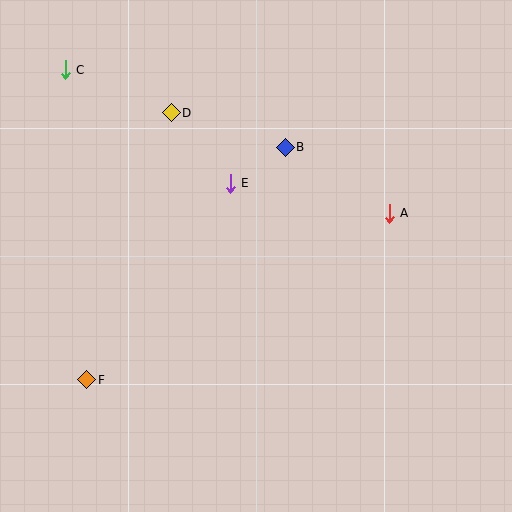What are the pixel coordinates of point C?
Point C is at (65, 70).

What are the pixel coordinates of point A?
Point A is at (389, 213).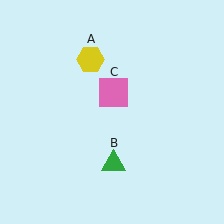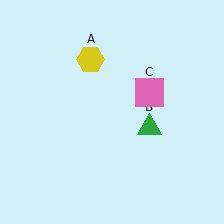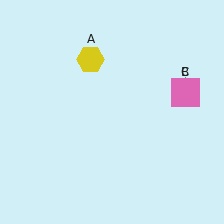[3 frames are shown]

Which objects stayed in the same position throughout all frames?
Yellow hexagon (object A) remained stationary.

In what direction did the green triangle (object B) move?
The green triangle (object B) moved up and to the right.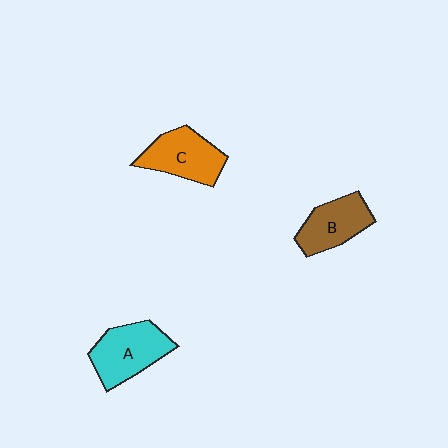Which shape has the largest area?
Shape A (cyan).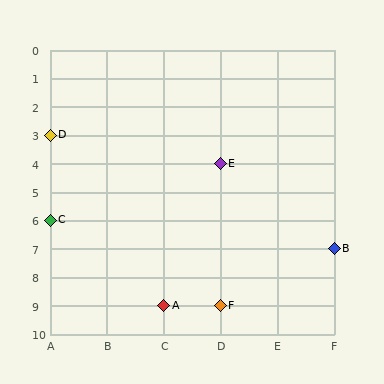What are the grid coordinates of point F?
Point F is at grid coordinates (D, 9).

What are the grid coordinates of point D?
Point D is at grid coordinates (A, 3).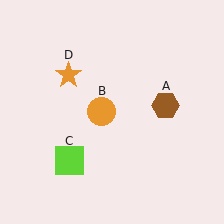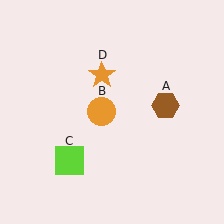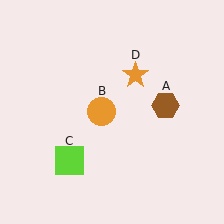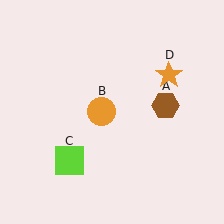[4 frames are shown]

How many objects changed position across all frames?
1 object changed position: orange star (object D).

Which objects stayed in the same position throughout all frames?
Brown hexagon (object A) and orange circle (object B) and lime square (object C) remained stationary.